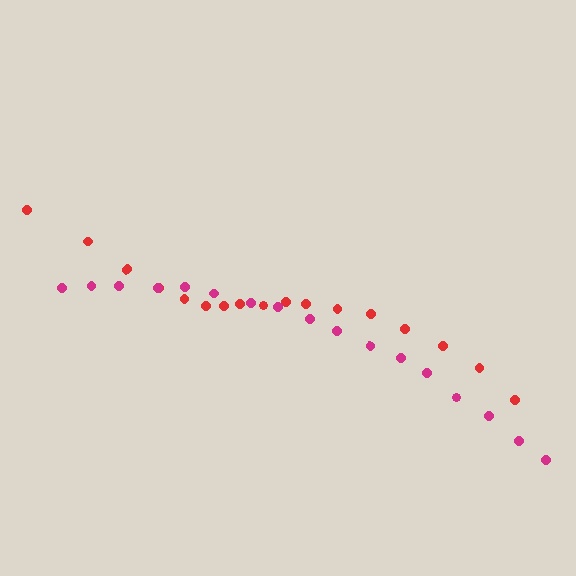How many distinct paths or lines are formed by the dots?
There are 2 distinct paths.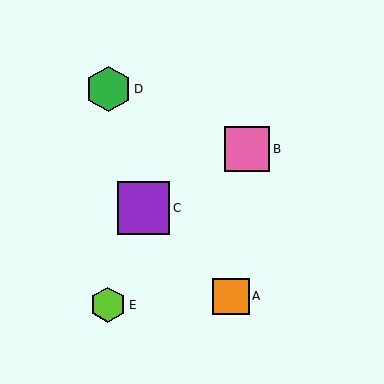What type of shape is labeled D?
Shape D is a green hexagon.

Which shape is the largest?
The purple square (labeled C) is the largest.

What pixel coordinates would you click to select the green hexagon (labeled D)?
Click at (108, 89) to select the green hexagon D.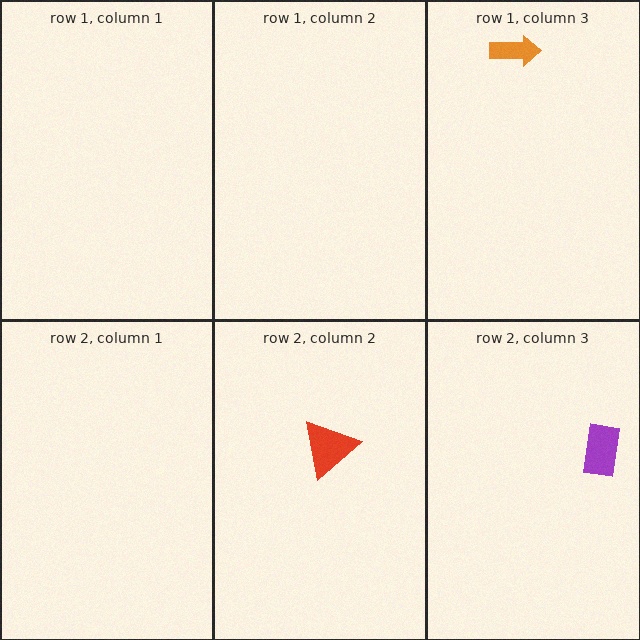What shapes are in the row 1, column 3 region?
The orange arrow.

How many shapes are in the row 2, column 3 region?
1.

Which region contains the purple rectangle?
The row 2, column 3 region.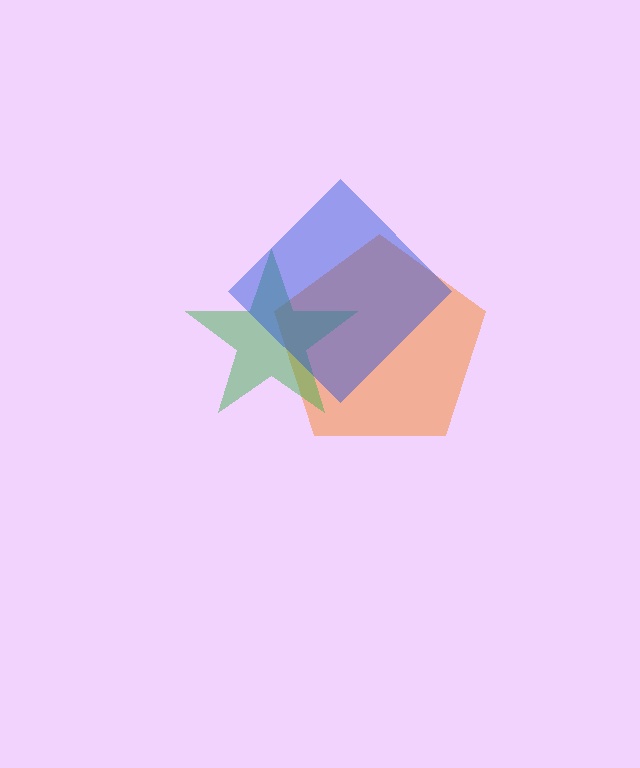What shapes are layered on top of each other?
The layered shapes are: an orange pentagon, a green star, a blue diamond.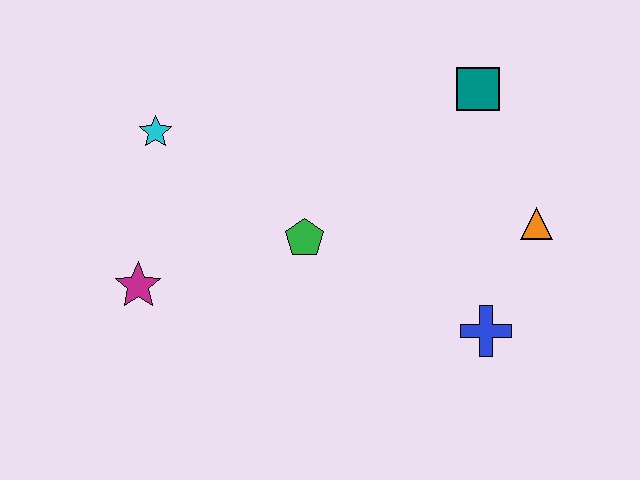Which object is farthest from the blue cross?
The cyan star is farthest from the blue cross.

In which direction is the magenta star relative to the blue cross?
The magenta star is to the left of the blue cross.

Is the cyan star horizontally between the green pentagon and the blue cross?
No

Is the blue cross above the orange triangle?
No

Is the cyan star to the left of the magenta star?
No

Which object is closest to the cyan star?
The magenta star is closest to the cyan star.